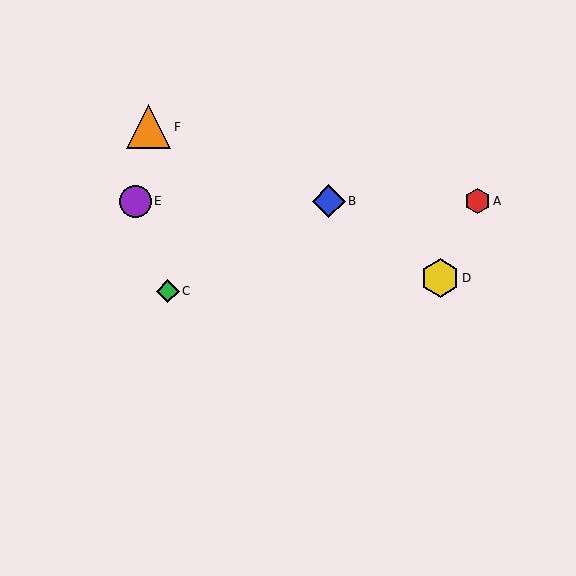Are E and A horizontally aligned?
Yes, both are at y≈201.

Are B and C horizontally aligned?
No, B is at y≈201 and C is at y≈291.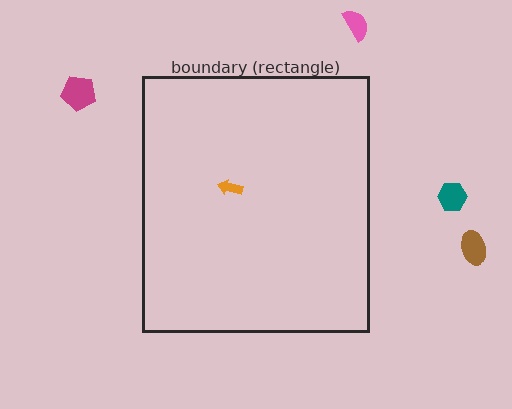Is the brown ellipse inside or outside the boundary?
Outside.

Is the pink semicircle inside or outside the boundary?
Outside.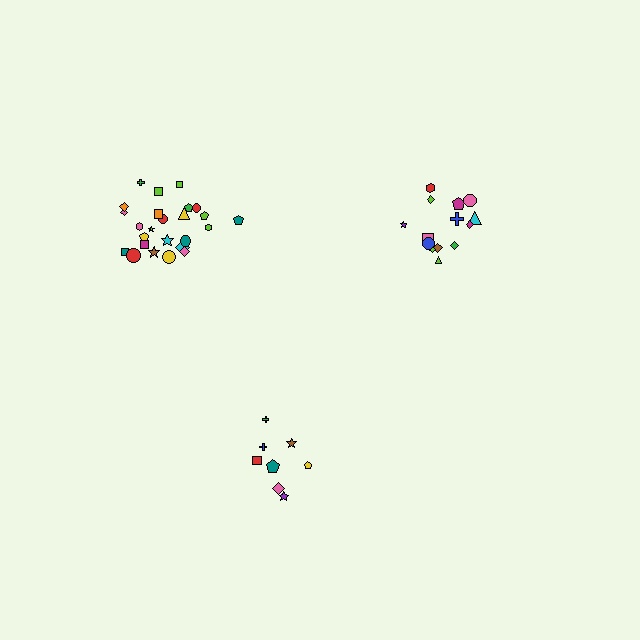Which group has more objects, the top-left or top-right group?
The top-left group.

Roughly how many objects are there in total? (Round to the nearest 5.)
Roughly 50 objects in total.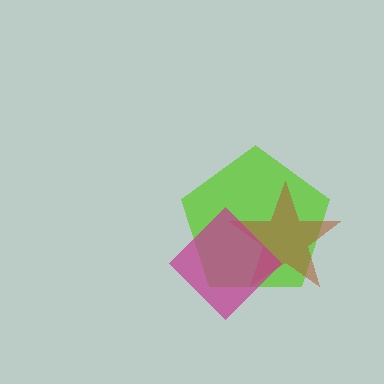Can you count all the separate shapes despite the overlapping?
Yes, there are 3 separate shapes.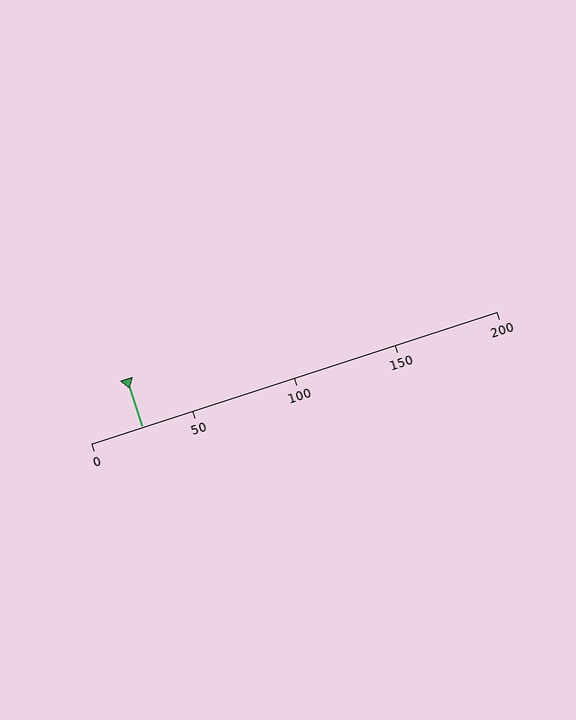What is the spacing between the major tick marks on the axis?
The major ticks are spaced 50 apart.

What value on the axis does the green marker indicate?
The marker indicates approximately 25.